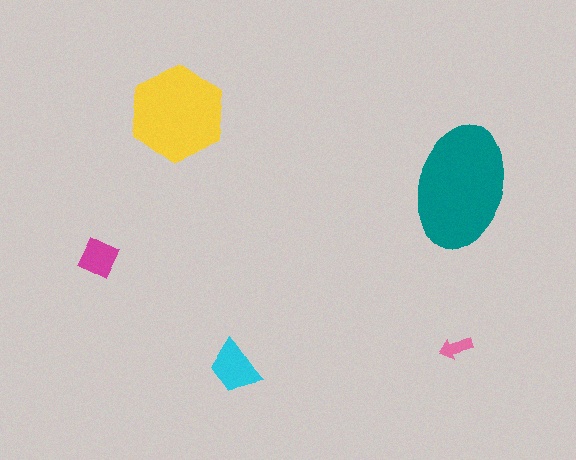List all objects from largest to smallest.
The teal ellipse, the yellow hexagon, the cyan trapezoid, the magenta square, the pink arrow.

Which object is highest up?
The yellow hexagon is topmost.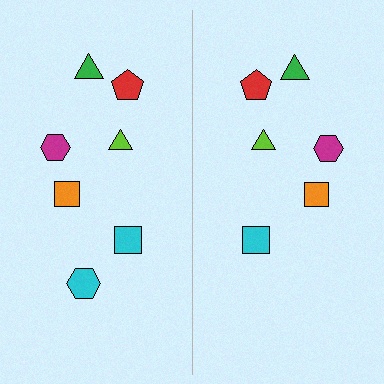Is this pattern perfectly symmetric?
No, the pattern is not perfectly symmetric. A cyan hexagon is missing from the right side.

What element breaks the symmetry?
A cyan hexagon is missing from the right side.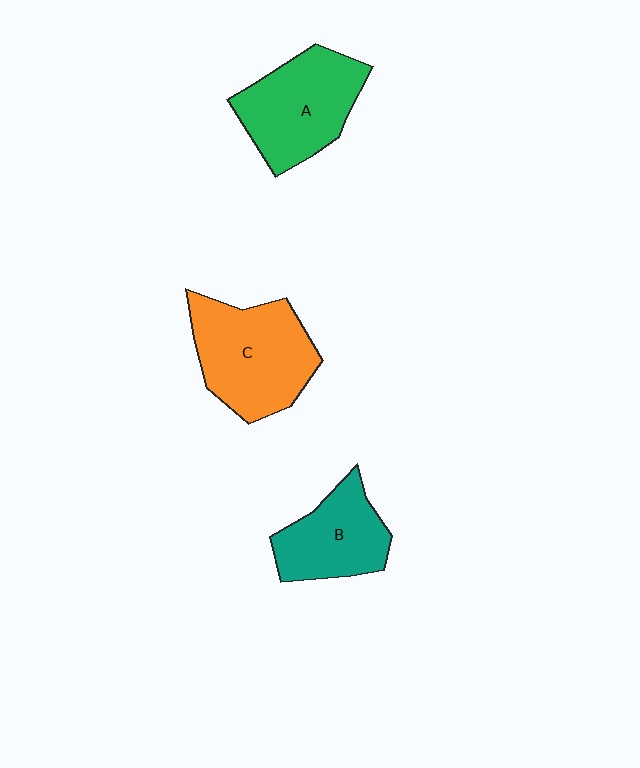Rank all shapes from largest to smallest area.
From largest to smallest: C (orange), A (green), B (teal).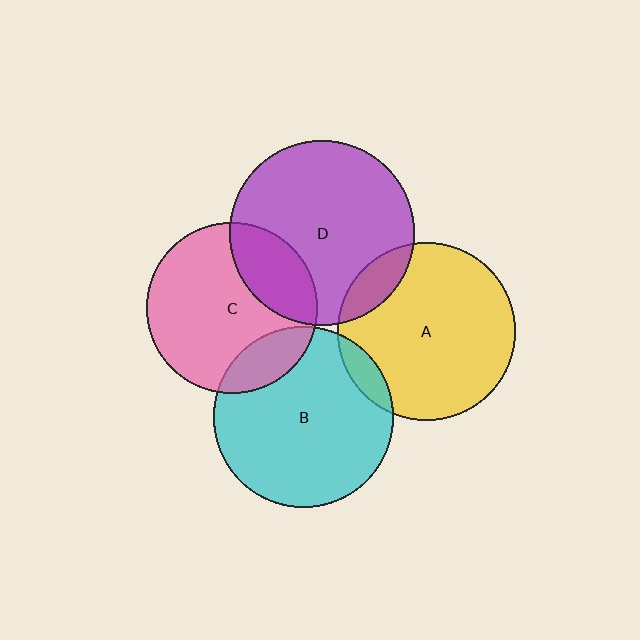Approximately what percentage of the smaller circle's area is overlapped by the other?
Approximately 10%.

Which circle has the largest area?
Circle D (purple).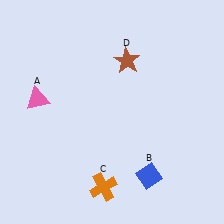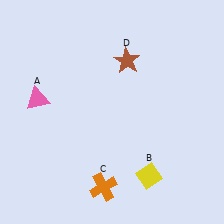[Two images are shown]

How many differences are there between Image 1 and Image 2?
There is 1 difference between the two images.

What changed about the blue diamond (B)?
In Image 1, B is blue. In Image 2, it changed to yellow.